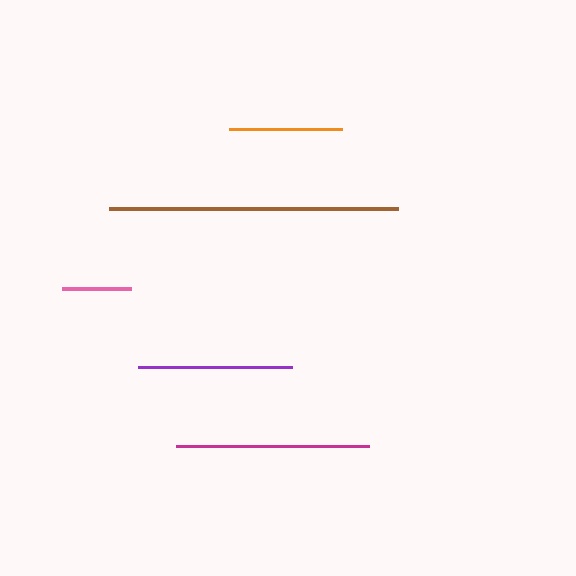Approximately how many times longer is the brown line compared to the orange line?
The brown line is approximately 2.6 times the length of the orange line.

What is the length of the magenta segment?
The magenta segment is approximately 193 pixels long.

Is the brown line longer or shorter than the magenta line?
The brown line is longer than the magenta line.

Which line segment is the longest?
The brown line is the longest at approximately 289 pixels.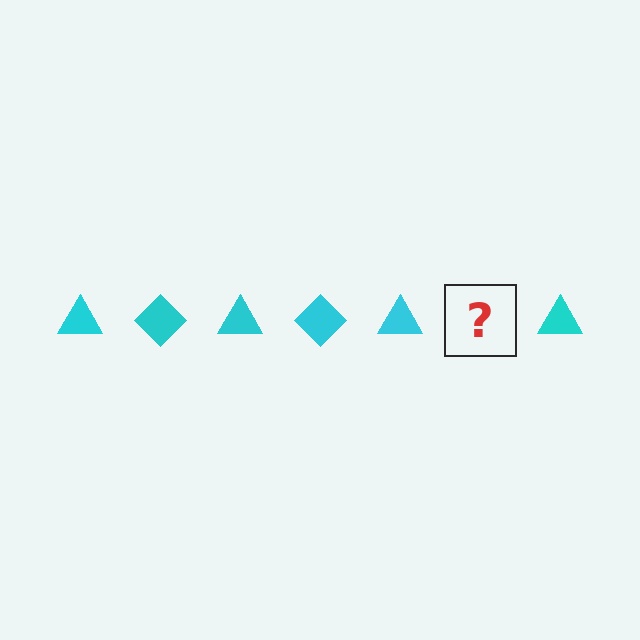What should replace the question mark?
The question mark should be replaced with a cyan diamond.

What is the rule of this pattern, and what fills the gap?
The rule is that the pattern cycles through triangle, diamond shapes in cyan. The gap should be filled with a cyan diamond.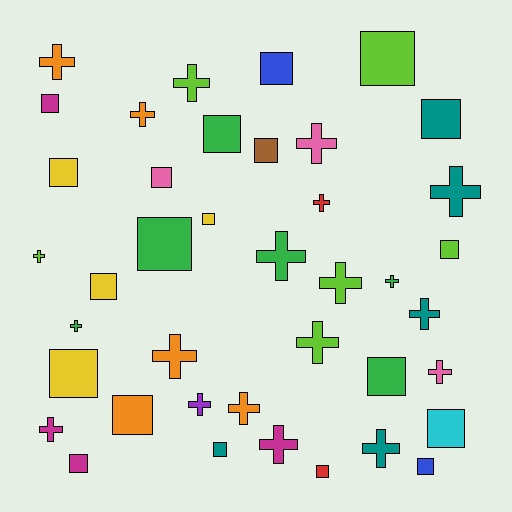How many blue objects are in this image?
There are 2 blue objects.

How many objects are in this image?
There are 40 objects.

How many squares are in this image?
There are 20 squares.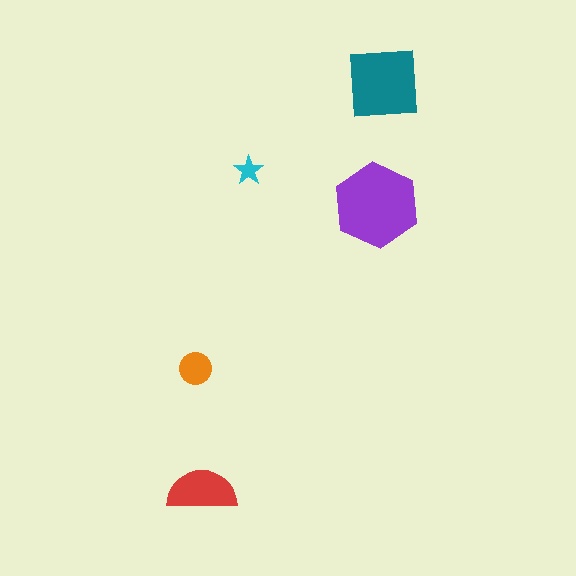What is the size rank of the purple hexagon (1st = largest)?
1st.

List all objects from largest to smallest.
The purple hexagon, the teal square, the red semicircle, the orange circle, the cyan star.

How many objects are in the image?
There are 5 objects in the image.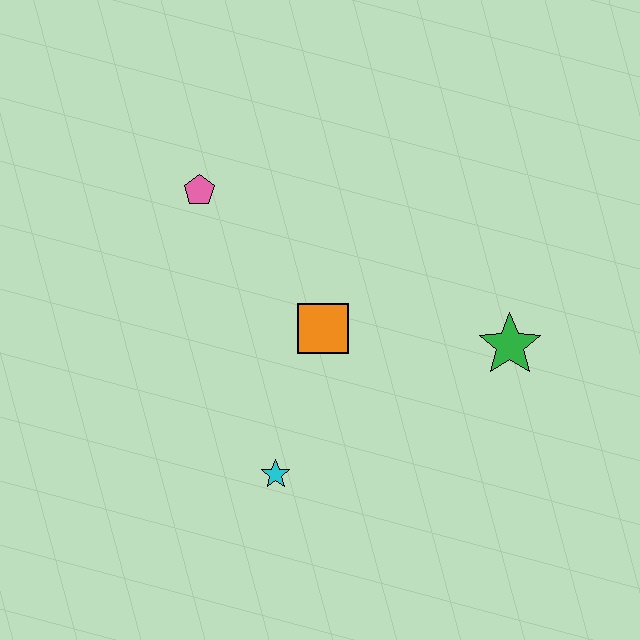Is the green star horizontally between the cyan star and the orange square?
No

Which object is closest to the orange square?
The cyan star is closest to the orange square.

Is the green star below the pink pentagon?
Yes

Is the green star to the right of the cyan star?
Yes